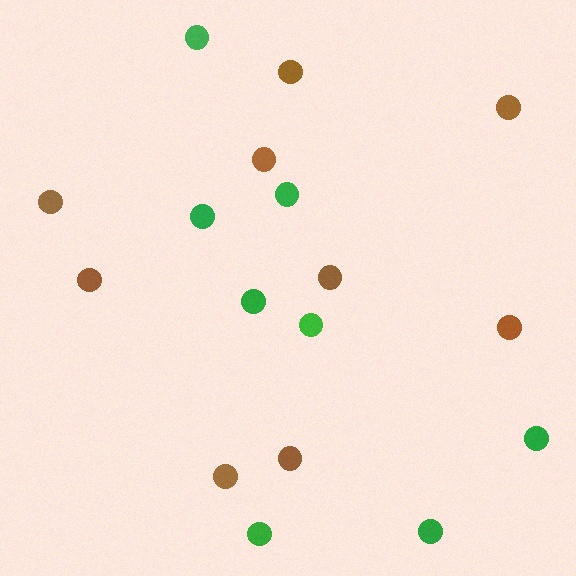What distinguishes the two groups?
There are 2 groups: one group of brown circles (9) and one group of green circles (8).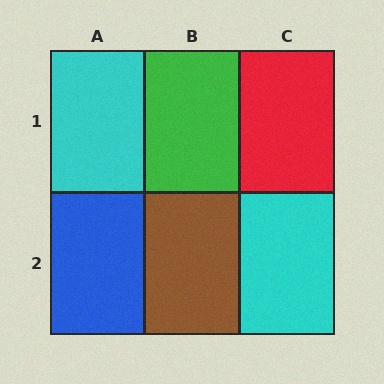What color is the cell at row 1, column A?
Cyan.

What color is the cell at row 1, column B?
Green.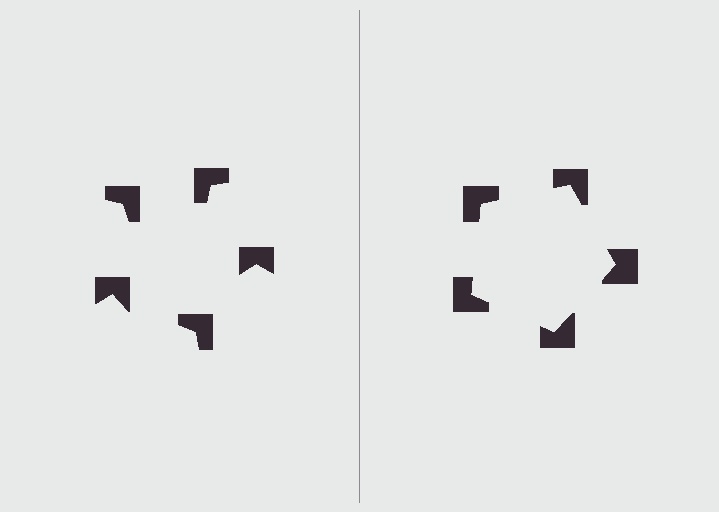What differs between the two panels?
The notched squares are positioned identically on both sides; only the wedge orientations differ. On the right they align to a pentagon; on the left they are misaligned.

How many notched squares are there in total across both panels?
10 — 5 on each side.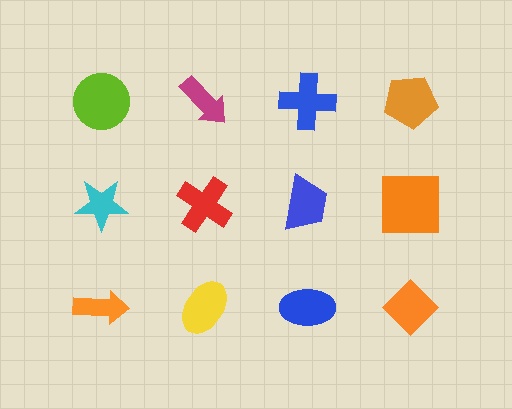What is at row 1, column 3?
A blue cross.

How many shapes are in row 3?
4 shapes.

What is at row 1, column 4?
An orange pentagon.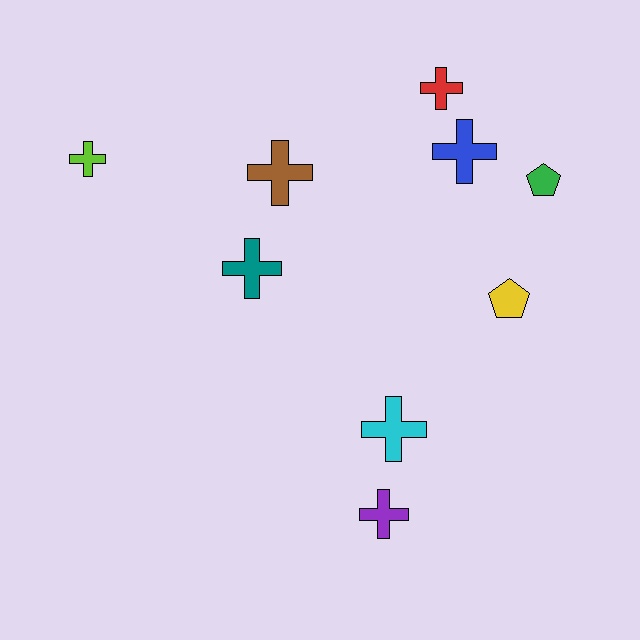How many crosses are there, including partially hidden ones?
There are 7 crosses.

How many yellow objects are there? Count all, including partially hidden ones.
There is 1 yellow object.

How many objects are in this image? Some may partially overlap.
There are 9 objects.